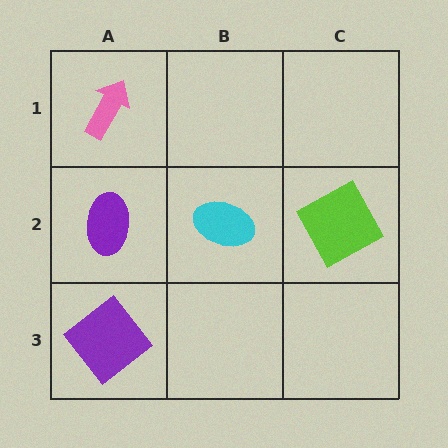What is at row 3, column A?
A purple diamond.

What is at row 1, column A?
A pink arrow.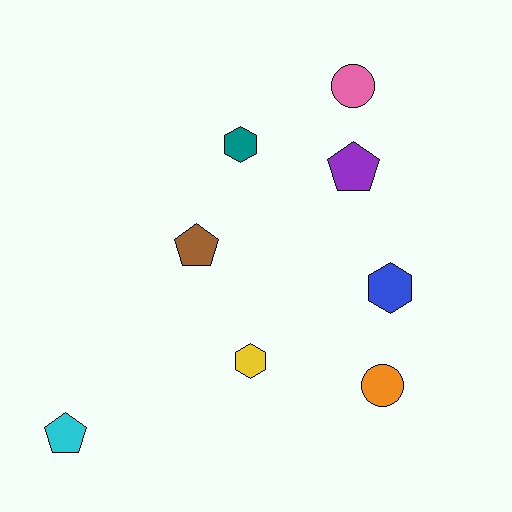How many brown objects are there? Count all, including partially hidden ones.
There is 1 brown object.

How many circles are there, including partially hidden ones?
There are 2 circles.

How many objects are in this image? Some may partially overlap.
There are 8 objects.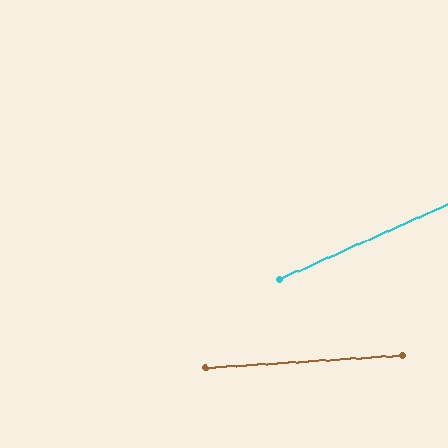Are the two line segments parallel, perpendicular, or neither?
Neither parallel nor perpendicular — they differ by about 21°.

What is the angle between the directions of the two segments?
Approximately 21 degrees.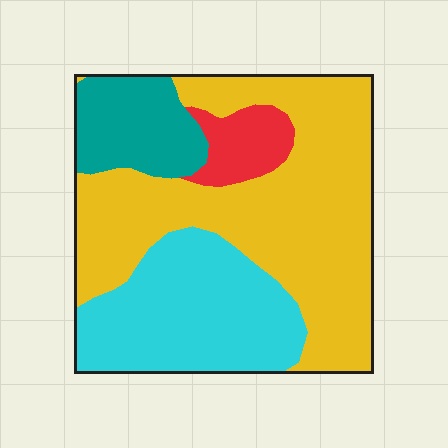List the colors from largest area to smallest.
From largest to smallest: yellow, cyan, teal, red.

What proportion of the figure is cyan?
Cyan covers about 30% of the figure.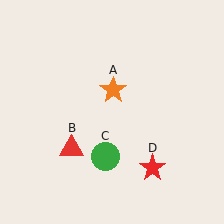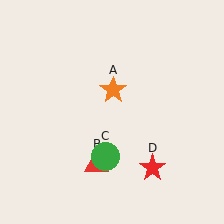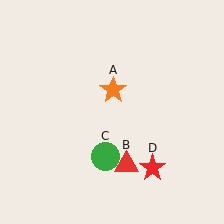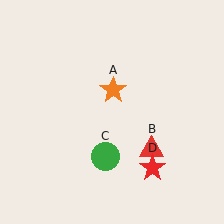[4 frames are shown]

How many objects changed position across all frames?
1 object changed position: red triangle (object B).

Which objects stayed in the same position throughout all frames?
Orange star (object A) and green circle (object C) and red star (object D) remained stationary.